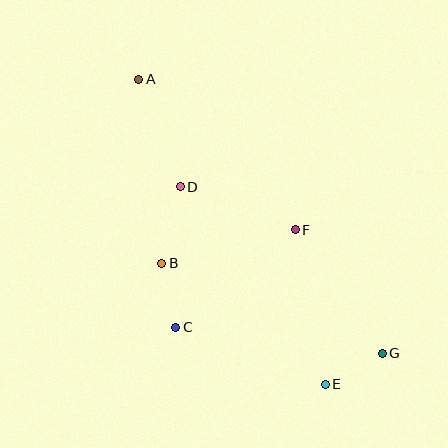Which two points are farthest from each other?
Points A and G are farthest from each other.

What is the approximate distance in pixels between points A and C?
The distance between A and C is approximately 251 pixels.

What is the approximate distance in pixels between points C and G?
The distance between C and G is approximately 208 pixels.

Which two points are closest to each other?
Points E and G are closest to each other.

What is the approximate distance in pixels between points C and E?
The distance between C and E is approximately 160 pixels.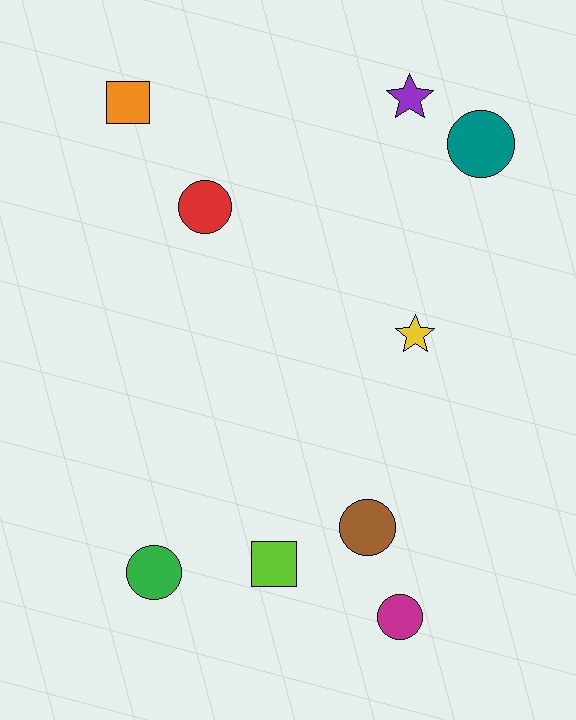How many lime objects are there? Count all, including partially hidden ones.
There is 1 lime object.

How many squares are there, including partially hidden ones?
There are 2 squares.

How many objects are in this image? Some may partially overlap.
There are 9 objects.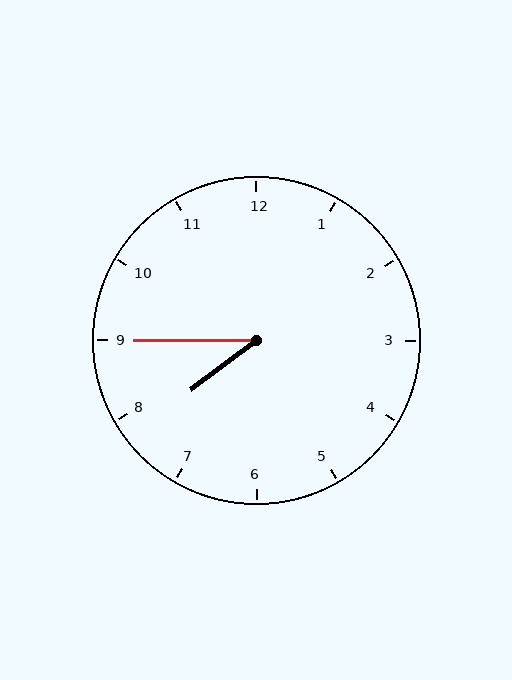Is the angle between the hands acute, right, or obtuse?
It is acute.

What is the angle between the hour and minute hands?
Approximately 38 degrees.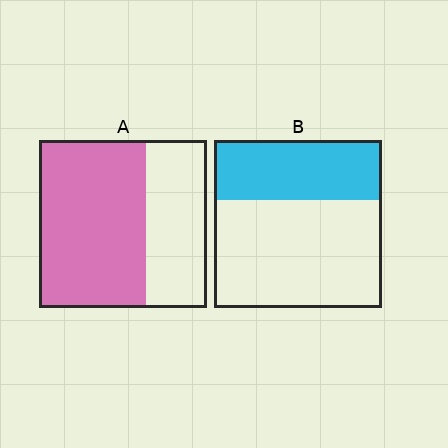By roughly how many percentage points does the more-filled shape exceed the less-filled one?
By roughly 30 percentage points (A over B).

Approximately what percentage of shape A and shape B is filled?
A is approximately 65% and B is approximately 35%.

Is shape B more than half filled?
No.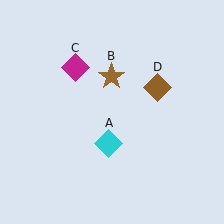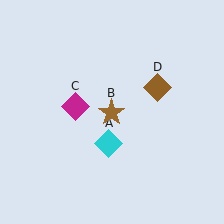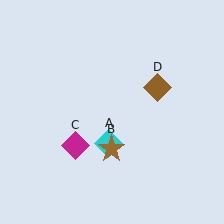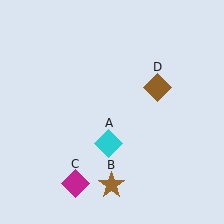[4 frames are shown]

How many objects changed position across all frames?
2 objects changed position: brown star (object B), magenta diamond (object C).